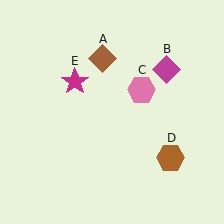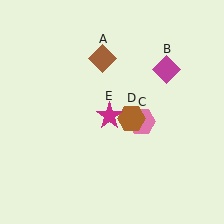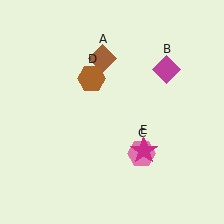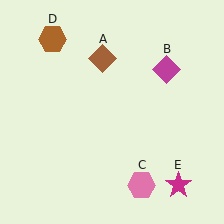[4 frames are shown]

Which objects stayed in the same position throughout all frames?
Brown diamond (object A) and magenta diamond (object B) remained stationary.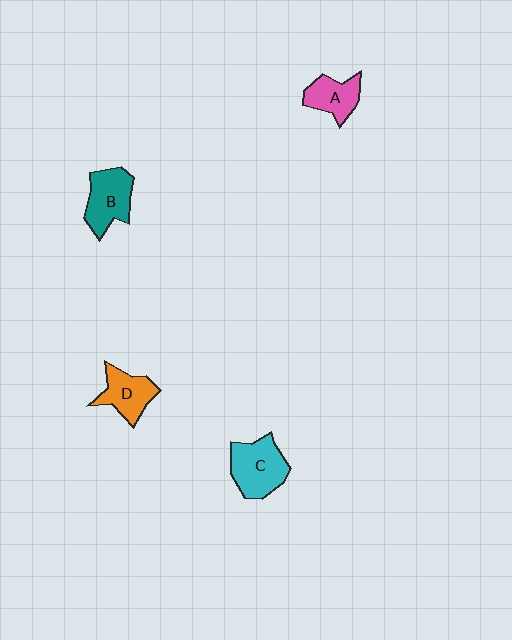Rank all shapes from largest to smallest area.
From largest to smallest: C (cyan), B (teal), D (orange), A (pink).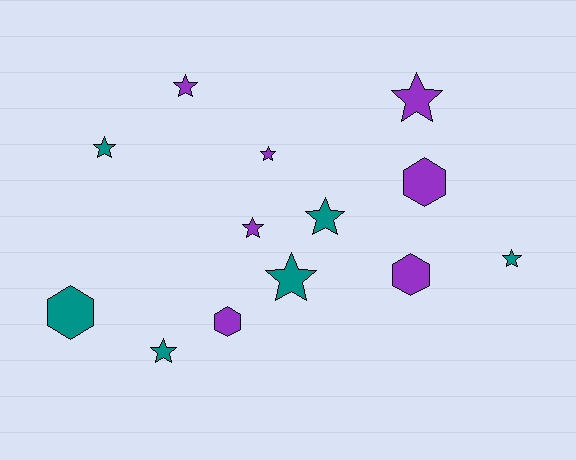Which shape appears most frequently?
Star, with 9 objects.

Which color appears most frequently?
Purple, with 7 objects.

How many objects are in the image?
There are 13 objects.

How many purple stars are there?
There are 4 purple stars.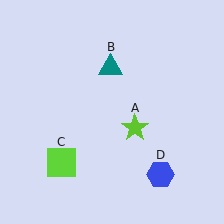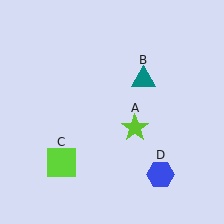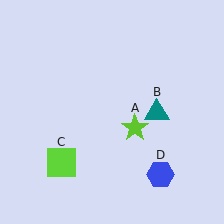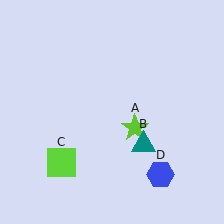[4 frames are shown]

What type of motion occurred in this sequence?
The teal triangle (object B) rotated clockwise around the center of the scene.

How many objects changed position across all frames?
1 object changed position: teal triangle (object B).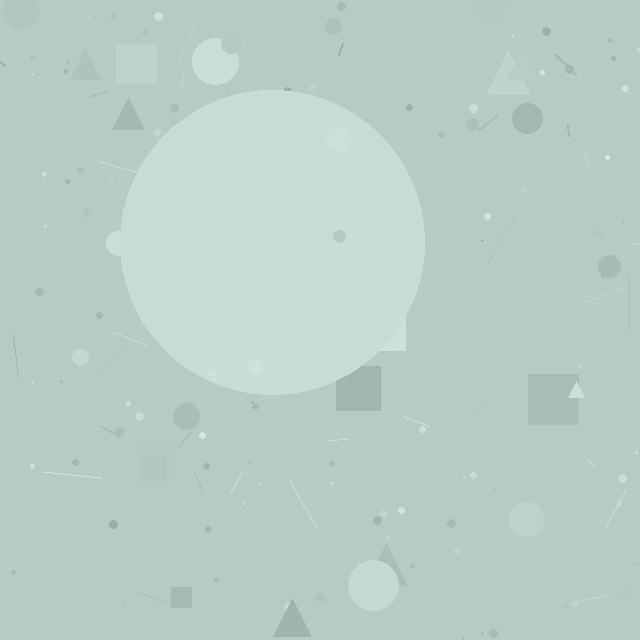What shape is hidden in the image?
A circle is hidden in the image.